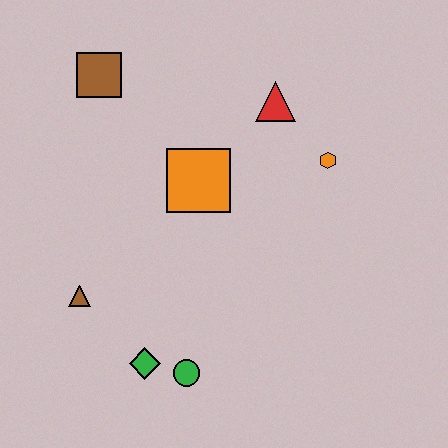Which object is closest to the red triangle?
The orange hexagon is closest to the red triangle.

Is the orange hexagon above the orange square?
Yes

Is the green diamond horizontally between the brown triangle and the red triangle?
Yes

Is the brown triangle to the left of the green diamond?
Yes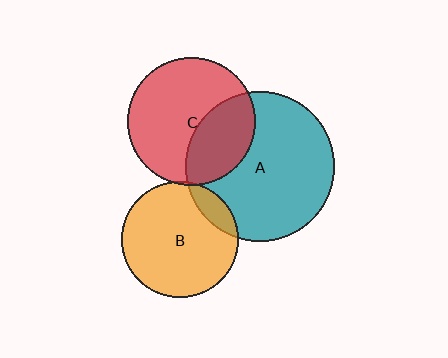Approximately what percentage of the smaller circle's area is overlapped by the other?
Approximately 35%.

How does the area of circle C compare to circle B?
Approximately 1.2 times.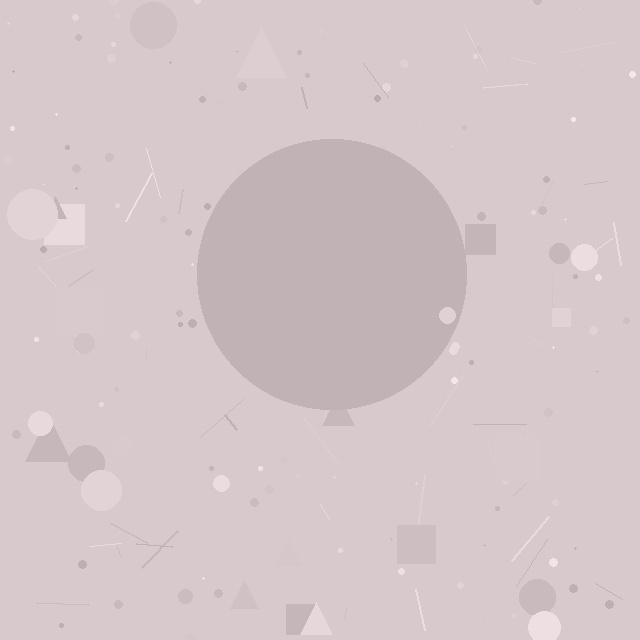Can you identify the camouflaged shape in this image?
The camouflaged shape is a circle.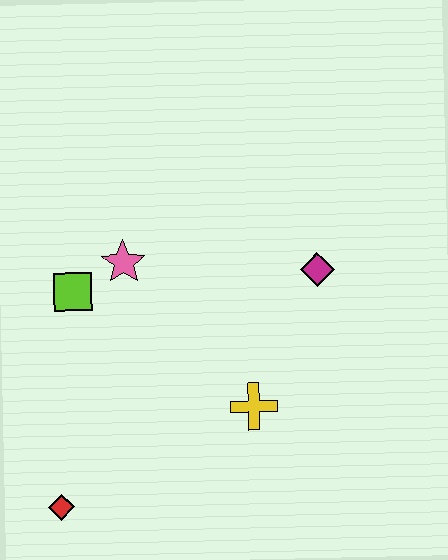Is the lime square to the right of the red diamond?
Yes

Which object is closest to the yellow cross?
The magenta diamond is closest to the yellow cross.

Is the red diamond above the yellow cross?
No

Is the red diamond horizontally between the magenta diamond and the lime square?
No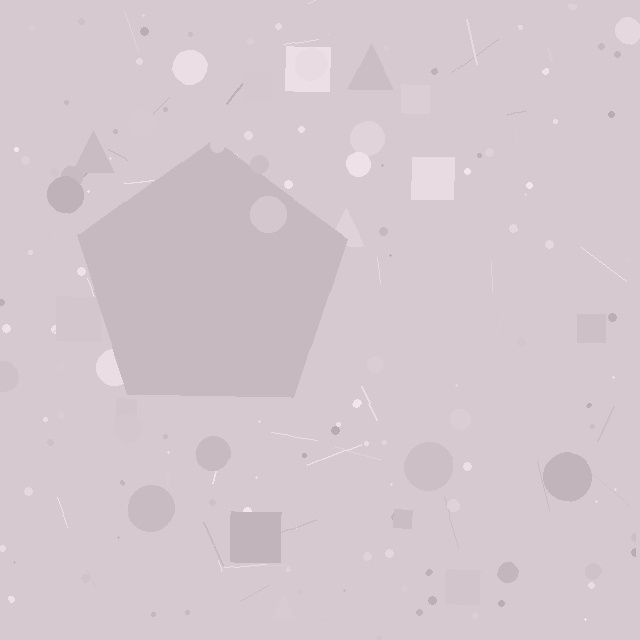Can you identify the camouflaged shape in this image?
The camouflaged shape is a pentagon.